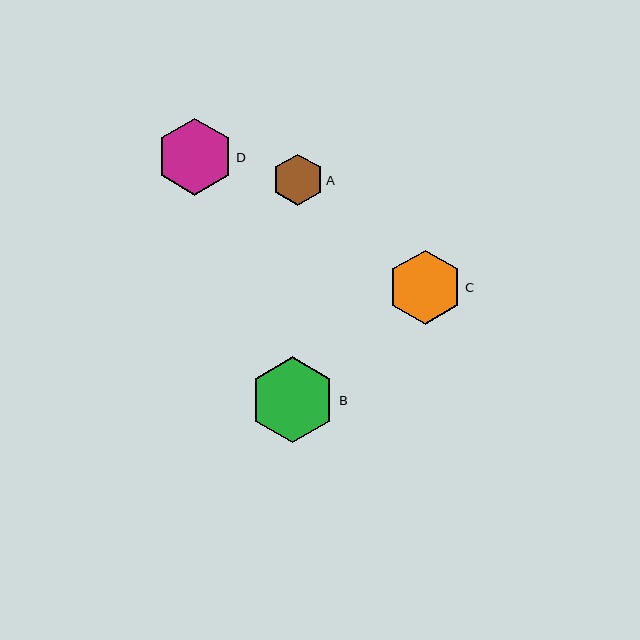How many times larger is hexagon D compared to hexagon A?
Hexagon D is approximately 1.5 times the size of hexagon A.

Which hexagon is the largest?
Hexagon B is the largest with a size of approximately 86 pixels.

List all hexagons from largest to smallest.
From largest to smallest: B, D, C, A.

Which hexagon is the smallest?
Hexagon A is the smallest with a size of approximately 51 pixels.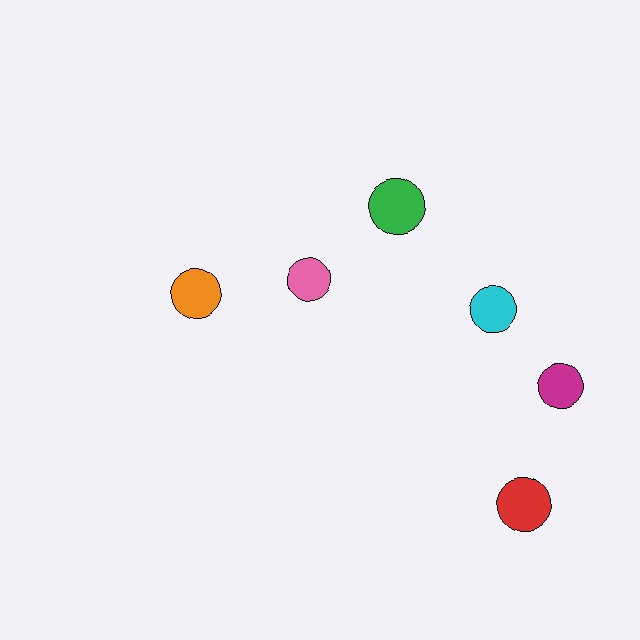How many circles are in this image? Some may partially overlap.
There are 6 circles.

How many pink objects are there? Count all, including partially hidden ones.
There is 1 pink object.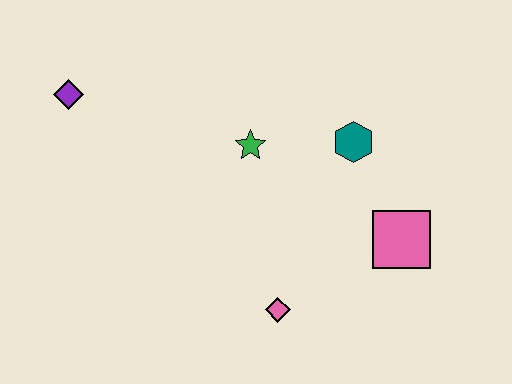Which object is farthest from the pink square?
The purple diamond is farthest from the pink square.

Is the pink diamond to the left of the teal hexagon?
Yes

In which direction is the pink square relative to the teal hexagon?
The pink square is below the teal hexagon.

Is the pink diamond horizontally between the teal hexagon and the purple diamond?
Yes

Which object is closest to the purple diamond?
The green star is closest to the purple diamond.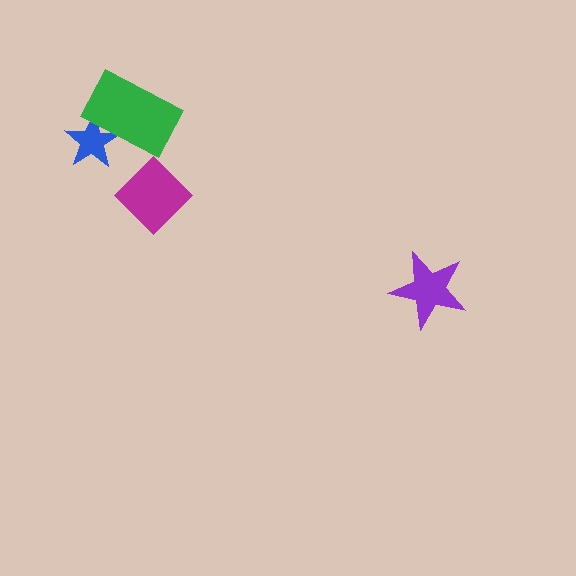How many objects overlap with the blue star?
1 object overlaps with the blue star.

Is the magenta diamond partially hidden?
No, no other shape covers it.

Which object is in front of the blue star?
The green rectangle is in front of the blue star.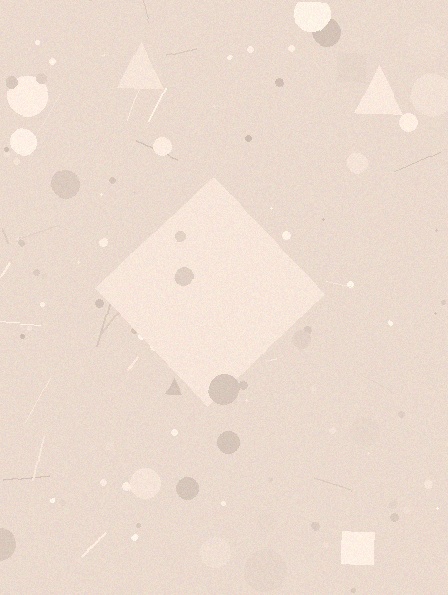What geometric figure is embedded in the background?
A diamond is embedded in the background.